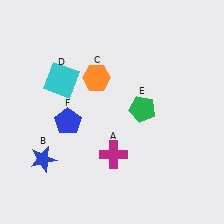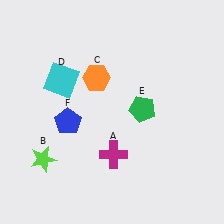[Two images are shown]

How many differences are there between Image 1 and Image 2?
There is 1 difference between the two images.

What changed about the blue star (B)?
In Image 1, B is blue. In Image 2, it changed to lime.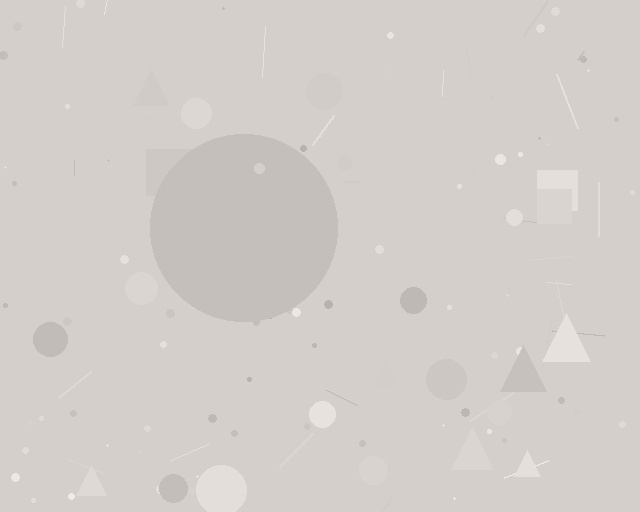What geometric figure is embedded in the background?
A circle is embedded in the background.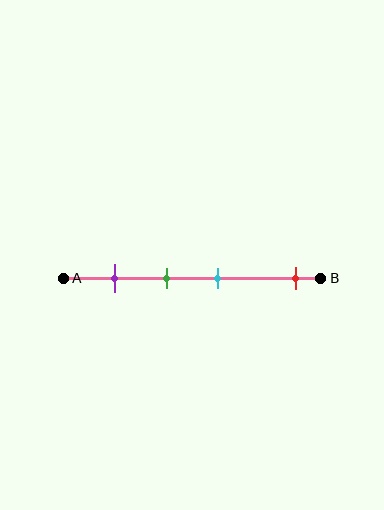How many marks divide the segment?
There are 4 marks dividing the segment.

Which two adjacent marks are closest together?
The green and cyan marks are the closest adjacent pair.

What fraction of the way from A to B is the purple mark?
The purple mark is approximately 20% (0.2) of the way from A to B.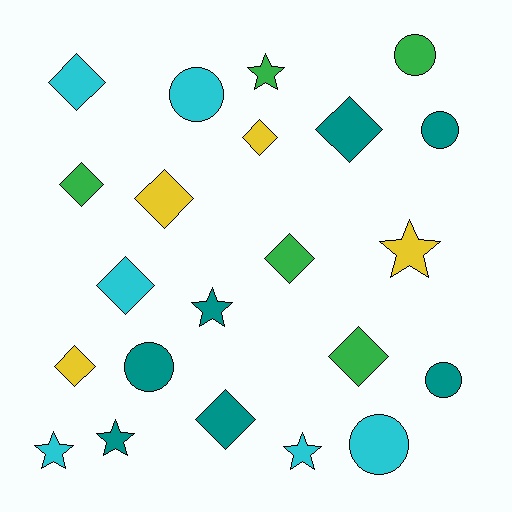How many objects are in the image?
There are 22 objects.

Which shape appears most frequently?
Diamond, with 10 objects.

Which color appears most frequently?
Teal, with 7 objects.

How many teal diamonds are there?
There are 2 teal diamonds.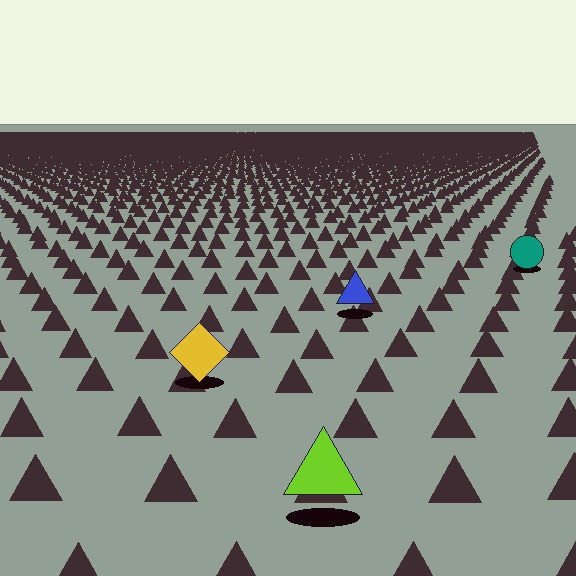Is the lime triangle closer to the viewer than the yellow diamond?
Yes. The lime triangle is closer — you can tell from the texture gradient: the ground texture is coarser near it.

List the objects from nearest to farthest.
From nearest to farthest: the lime triangle, the yellow diamond, the blue triangle, the teal circle.